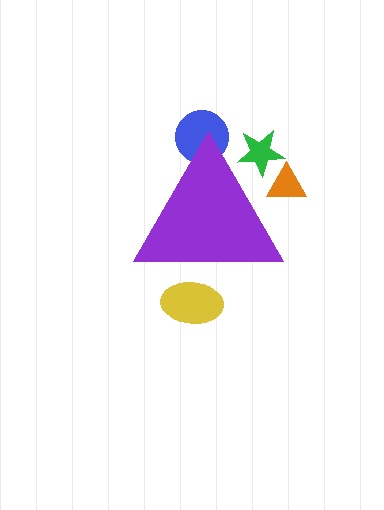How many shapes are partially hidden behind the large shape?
4 shapes are partially hidden.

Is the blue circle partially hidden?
Yes, the blue circle is partially hidden behind the purple triangle.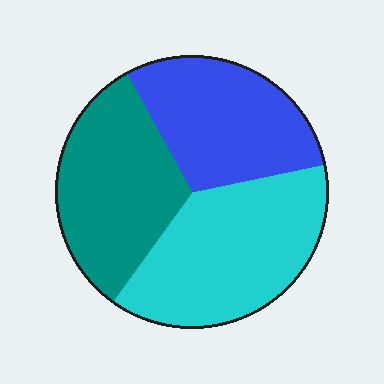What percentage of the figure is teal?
Teal takes up about one third (1/3) of the figure.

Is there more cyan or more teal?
Cyan.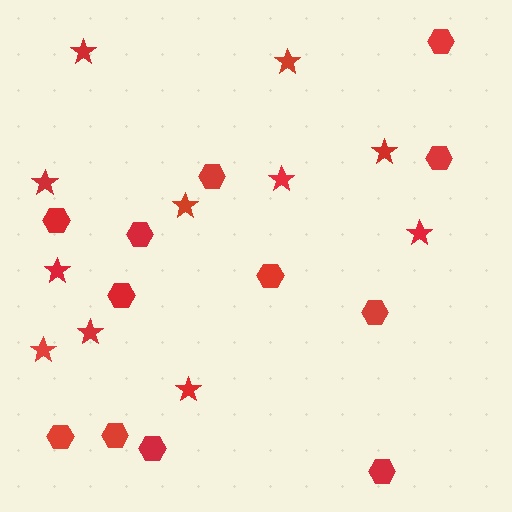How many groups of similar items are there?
There are 2 groups: one group of stars (11) and one group of hexagons (12).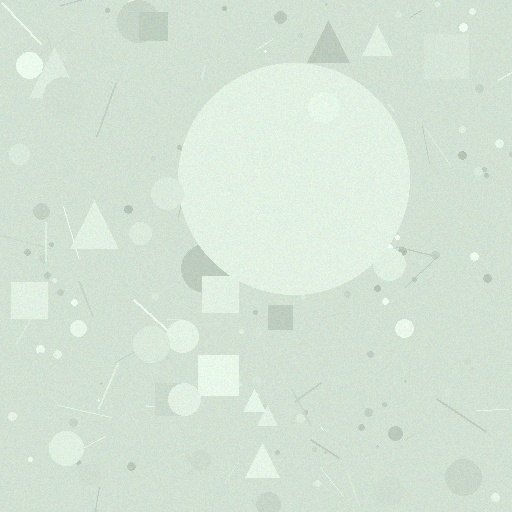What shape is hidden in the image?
A circle is hidden in the image.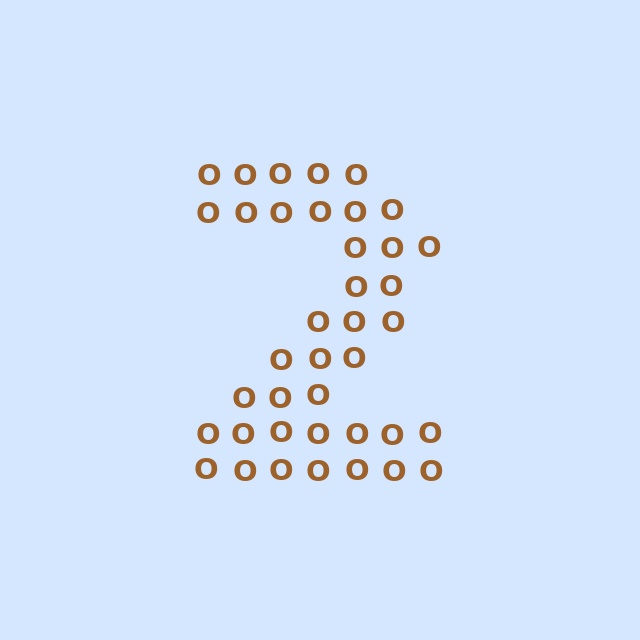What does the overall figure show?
The overall figure shows the digit 2.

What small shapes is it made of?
It is made of small letter O's.